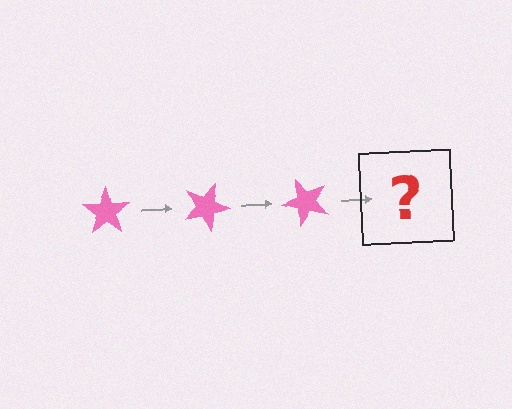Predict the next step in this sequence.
The next step is a pink star rotated 75 degrees.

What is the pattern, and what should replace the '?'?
The pattern is that the star rotates 25 degrees each step. The '?' should be a pink star rotated 75 degrees.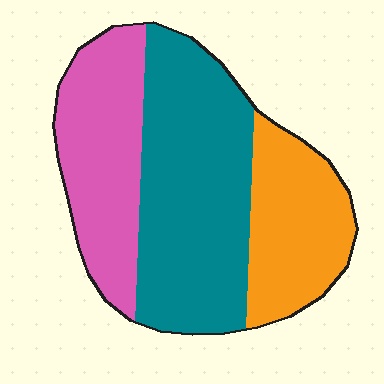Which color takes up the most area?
Teal, at roughly 45%.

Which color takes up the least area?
Orange, at roughly 25%.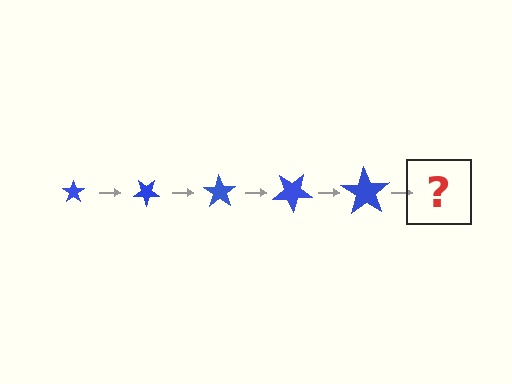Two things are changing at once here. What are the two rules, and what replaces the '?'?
The two rules are that the star grows larger each step and it rotates 35 degrees each step. The '?' should be a star, larger than the previous one and rotated 175 degrees from the start.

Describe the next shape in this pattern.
It should be a star, larger than the previous one and rotated 175 degrees from the start.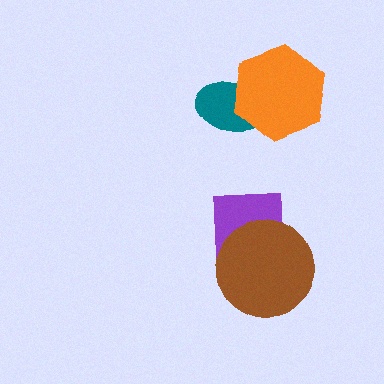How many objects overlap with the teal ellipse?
1 object overlaps with the teal ellipse.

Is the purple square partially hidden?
Yes, it is partially covered by another shape.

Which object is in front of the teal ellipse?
The orange hexagon is in front of the teal ellipse.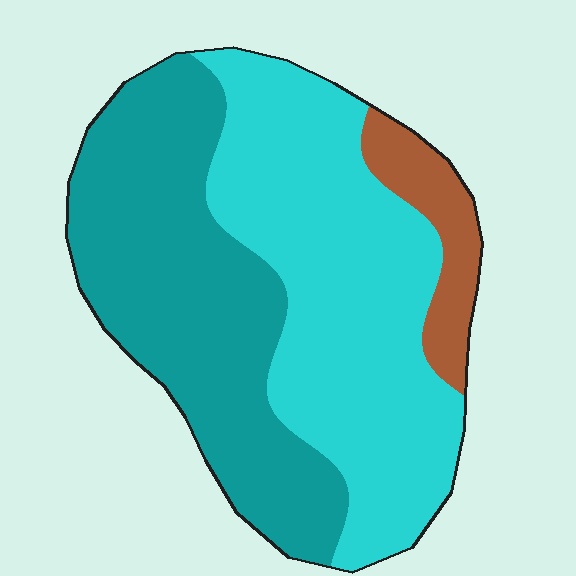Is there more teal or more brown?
Teal.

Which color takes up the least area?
Brown, at roughly 10%.